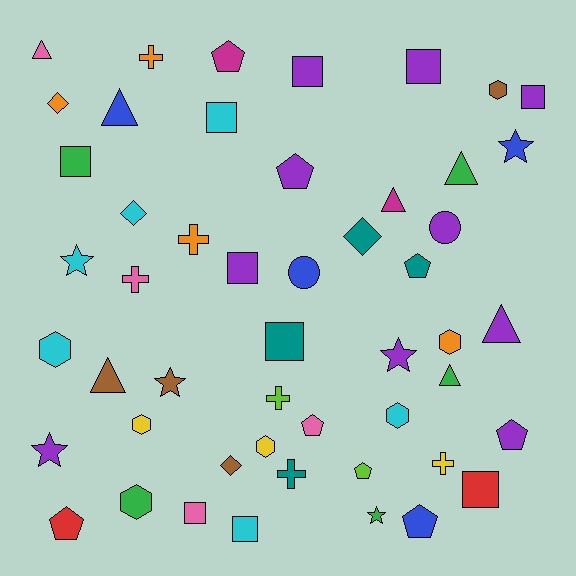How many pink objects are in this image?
There are 4 pink objects.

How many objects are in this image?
There are 50 objects.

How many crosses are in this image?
There are 6 crosses.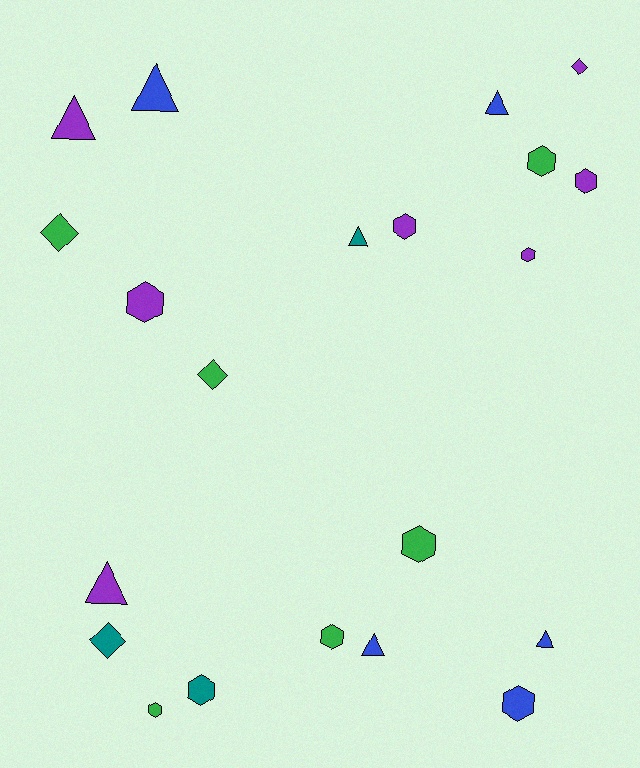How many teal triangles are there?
There is 1 teal triangle.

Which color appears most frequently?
Purple, with 7 objects.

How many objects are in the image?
There are 21 objects.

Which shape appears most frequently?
Hexagon, with 10 objects.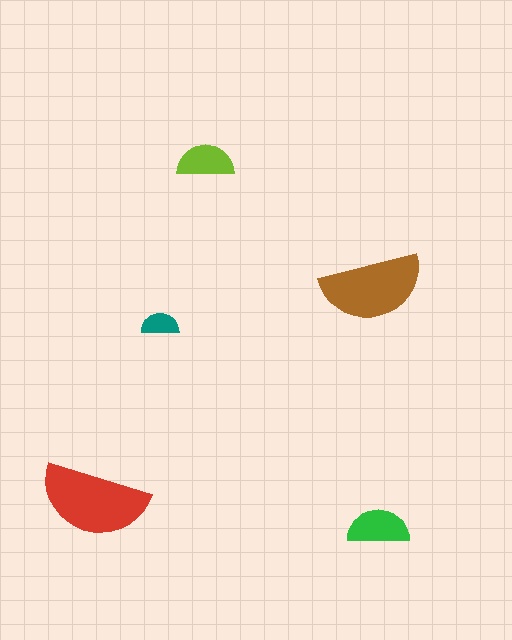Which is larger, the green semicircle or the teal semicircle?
The green one.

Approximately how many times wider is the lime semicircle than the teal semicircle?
About 1.5 times wider.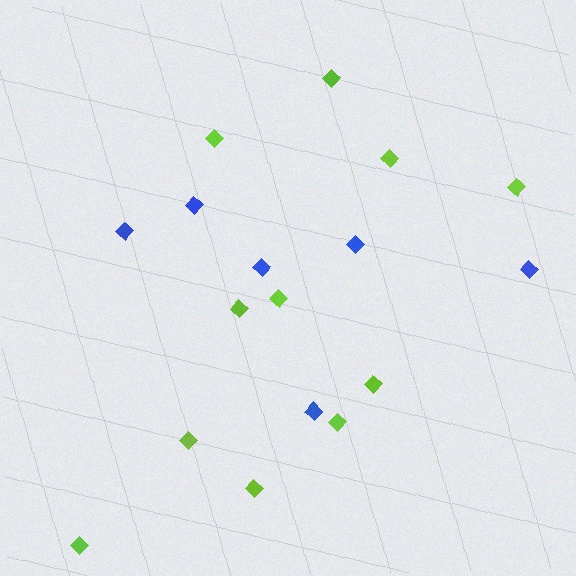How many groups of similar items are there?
There are 2 groups: one group of lime diamonds (11) and one group of blue diamonds (6).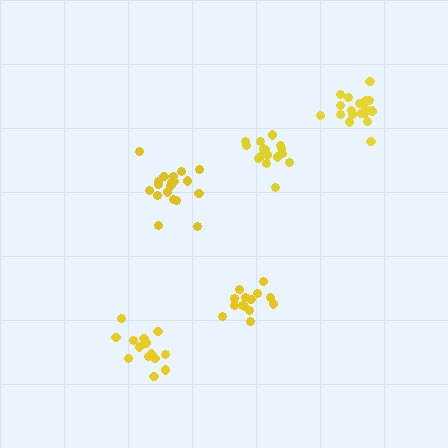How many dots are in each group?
Group 1: 16 dots, Group 2: 14 dots, Group 3: 14 dots, Group 4: 19 dots, Group 5: 19 dots (82 total).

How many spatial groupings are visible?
There are 5 spatial groupings.